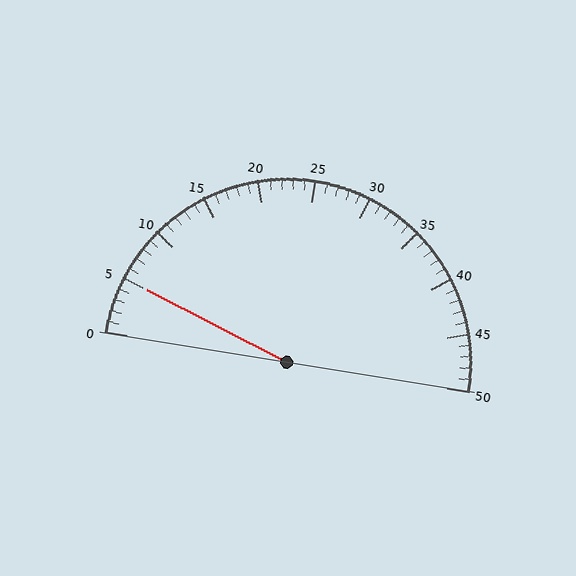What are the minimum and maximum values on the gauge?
The gauge ranges from 0 to 50.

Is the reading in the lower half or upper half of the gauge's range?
The reading is in the lower half of the range (0 to 50).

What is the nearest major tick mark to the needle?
The nearest major tick mark is 5.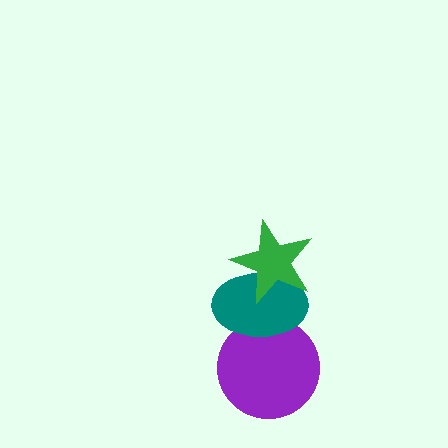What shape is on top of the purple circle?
The teal ellipse is on top of the purple circle.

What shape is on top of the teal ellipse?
The green star is on top of the teal ellipse.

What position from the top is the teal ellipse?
The teal ellipse is 2nd from the top.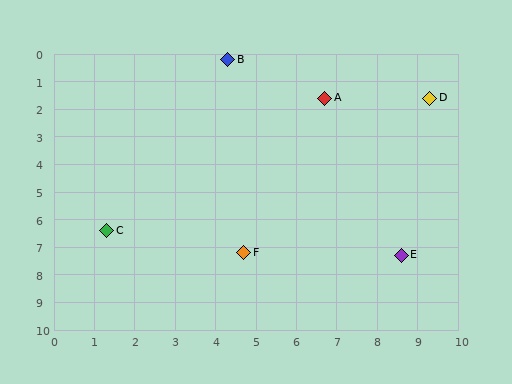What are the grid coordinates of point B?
Point B is at approximately (4.3, 0.2).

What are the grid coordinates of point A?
Point A is at approximately (6.7, 1.6).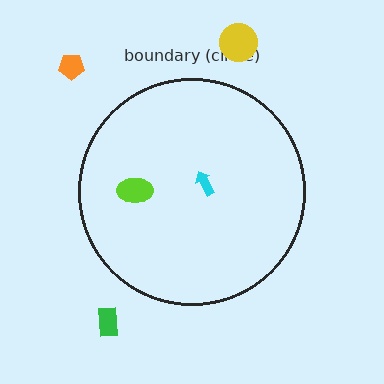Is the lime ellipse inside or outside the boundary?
Inside.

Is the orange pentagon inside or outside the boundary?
Outside.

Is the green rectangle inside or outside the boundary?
Outside.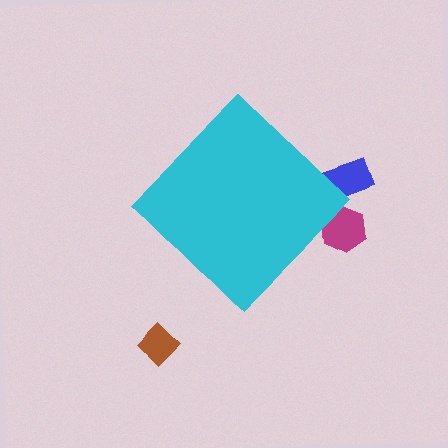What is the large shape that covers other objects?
A cyan diamond.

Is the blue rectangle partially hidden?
Yes, the blue rectangle is partially hidden behind the cyan diamond.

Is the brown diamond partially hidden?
No, the brown diamond is fully visible.